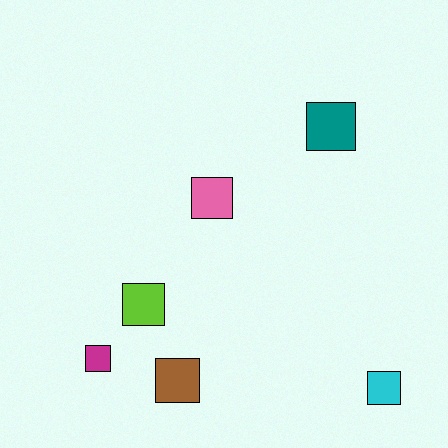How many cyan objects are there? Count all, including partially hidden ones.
There is 1 cyan object.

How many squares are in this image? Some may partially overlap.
There are 6 squares.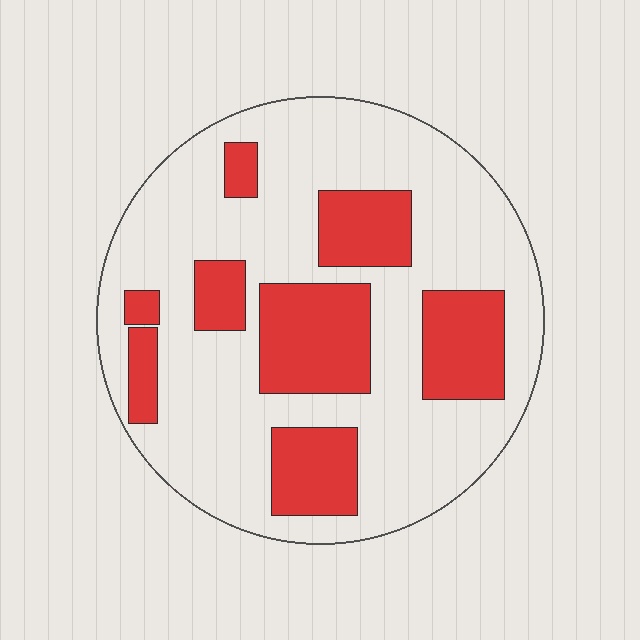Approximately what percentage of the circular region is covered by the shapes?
Approximately 30%.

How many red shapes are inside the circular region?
8.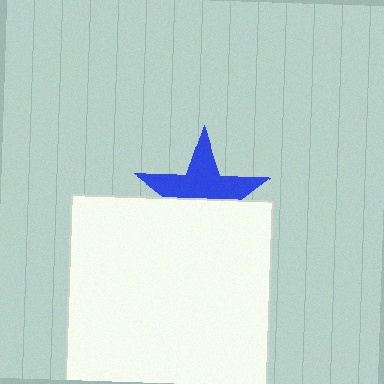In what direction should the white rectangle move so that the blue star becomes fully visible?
The white rectangle should move down. That is the shortest direction to clear the overlap and leave the blue star fully visible.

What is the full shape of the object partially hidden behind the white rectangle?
The partially hidden object is a blue star.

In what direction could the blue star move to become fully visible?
The blue star could move up. That would shift it out from behind the white rectangle entirely.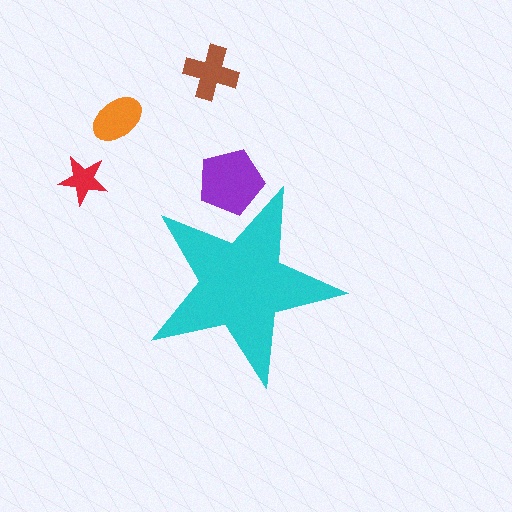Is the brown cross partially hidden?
No, the brown cross is fully visible.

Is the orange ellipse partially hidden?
No, the orange ellipse is fully visible.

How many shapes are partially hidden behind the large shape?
1 shape is partially hidden.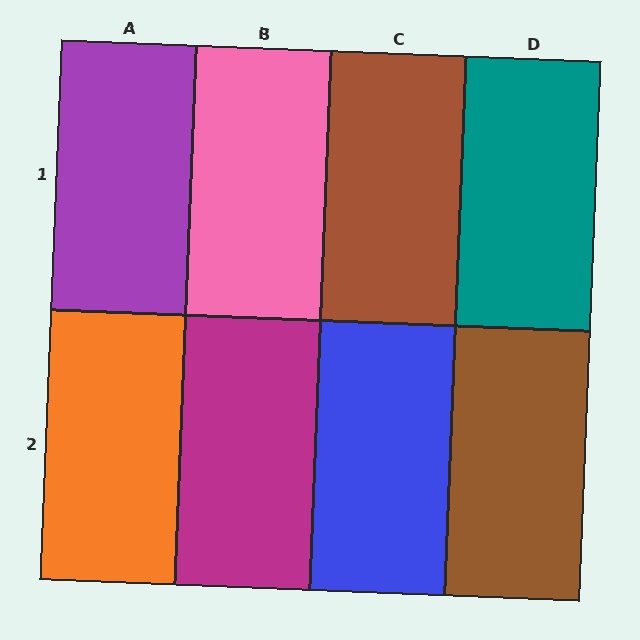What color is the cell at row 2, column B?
Magenta.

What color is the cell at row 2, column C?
Blue.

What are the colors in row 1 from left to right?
Purple, pink, brown, teal.